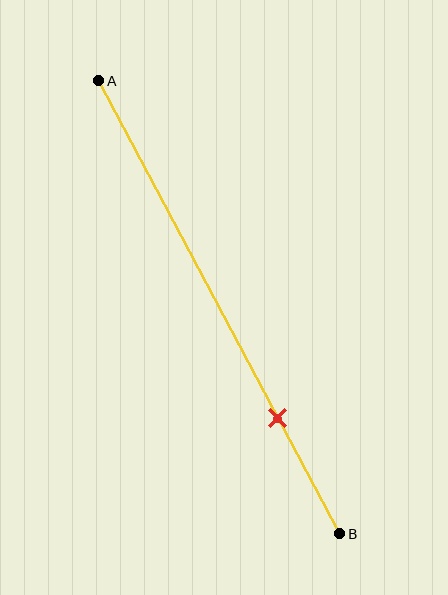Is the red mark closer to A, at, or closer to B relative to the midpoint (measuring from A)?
The red mark is closer to point B than the midpoint of segment AB.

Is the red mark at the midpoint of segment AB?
No, the mark is at about 75% from A, not at the 50% midpoint.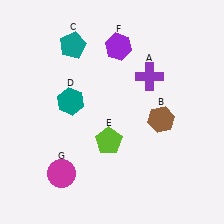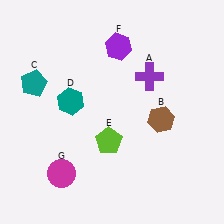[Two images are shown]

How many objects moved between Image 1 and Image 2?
1 object moved between the two images.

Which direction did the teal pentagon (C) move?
The teal pentagon (C) moved left.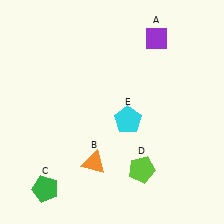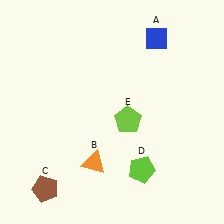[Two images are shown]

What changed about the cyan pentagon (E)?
In Image 1, E is cyan. In Image 2, it changed to lime.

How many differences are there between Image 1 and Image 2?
There are 3 differences between the two images.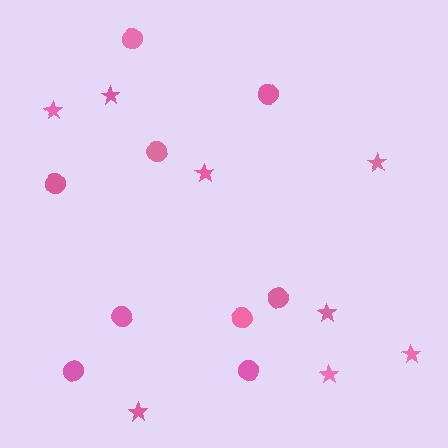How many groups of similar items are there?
There are 2 groups: one group of stars (8) and one group of circles (9).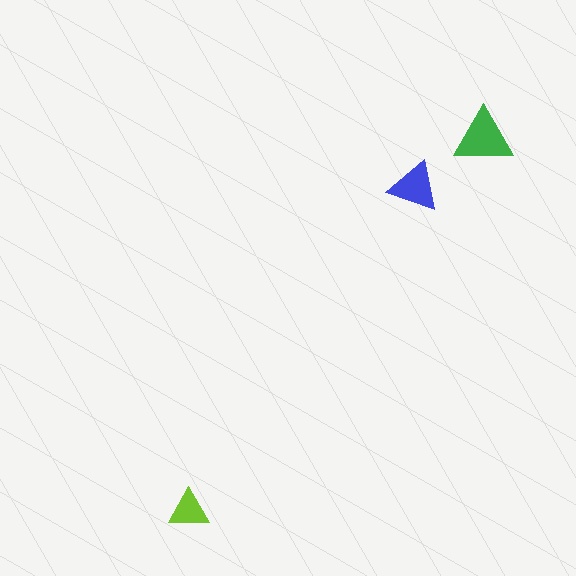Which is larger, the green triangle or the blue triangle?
The green one.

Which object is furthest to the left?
The lime triangle is leftmost.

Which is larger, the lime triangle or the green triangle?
The green one.